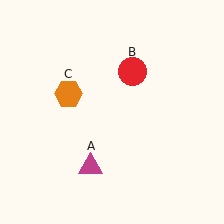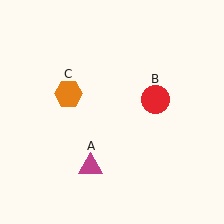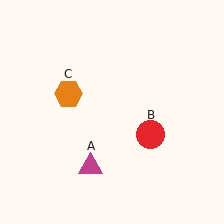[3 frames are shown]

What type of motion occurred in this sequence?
The red circle (object B) rotated clockwise around the center of the scene.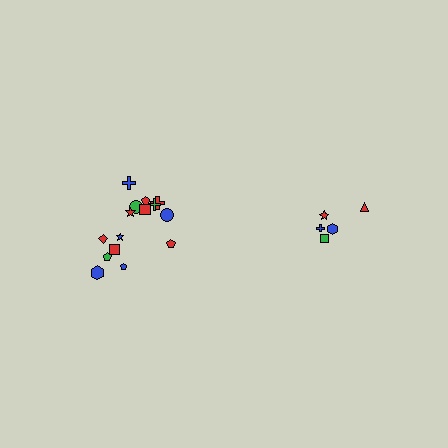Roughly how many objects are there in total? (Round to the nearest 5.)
Roughly 20 objects in total.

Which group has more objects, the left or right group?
The left group.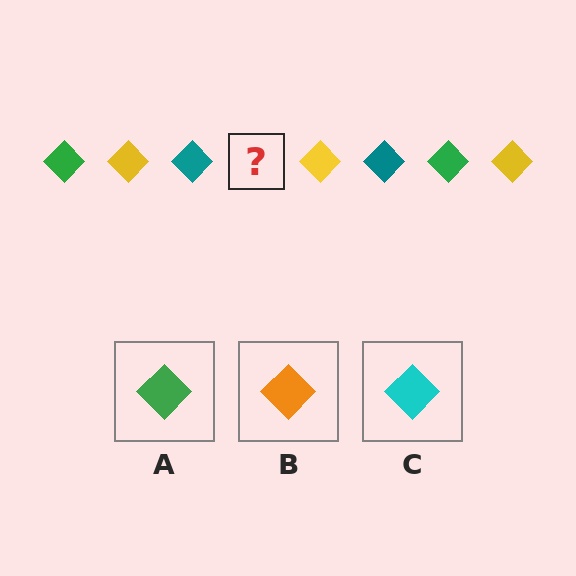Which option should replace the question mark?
Option A.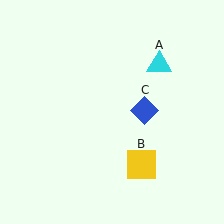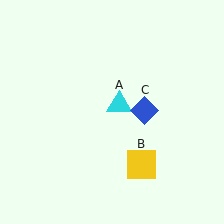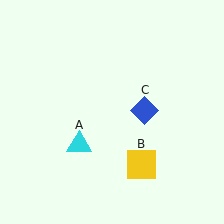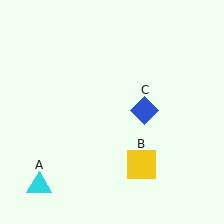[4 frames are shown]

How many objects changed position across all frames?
1 object changed position: cyan triangle (object A).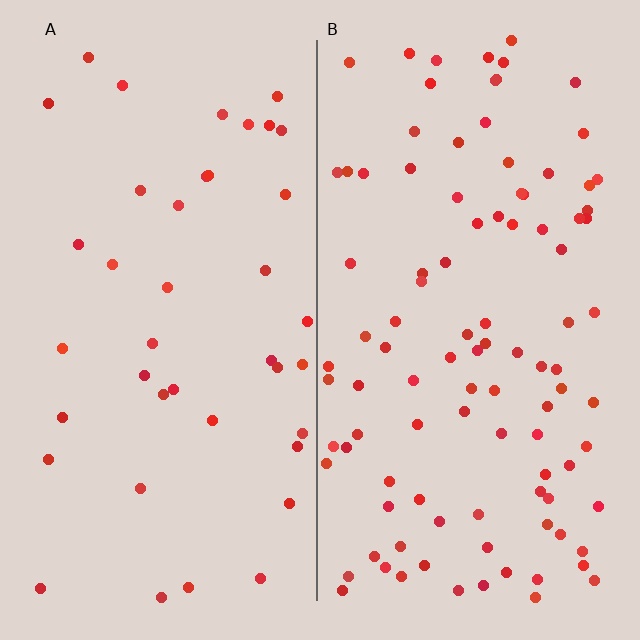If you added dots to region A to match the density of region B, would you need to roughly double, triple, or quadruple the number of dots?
Approximately triple.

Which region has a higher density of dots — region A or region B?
B (the right).